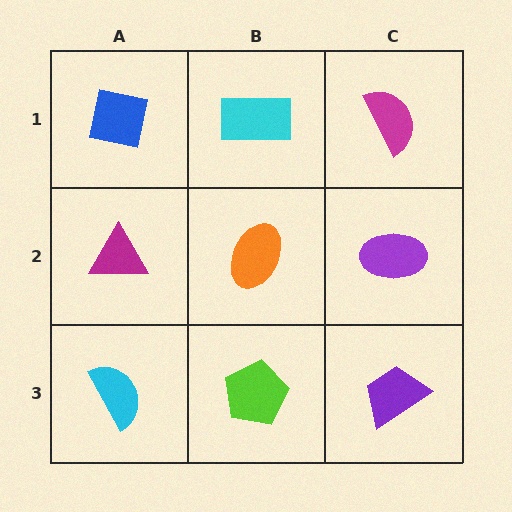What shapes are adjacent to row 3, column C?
A purple ellipse (row 2, column C), a lime pentagon (row 3, column B).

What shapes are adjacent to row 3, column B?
An orange ellipse (row 2, column B), a cyan semicircle (row 3, column A), a purple trapezoid (row 3, column C).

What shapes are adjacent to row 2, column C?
A magenta semicircle (row 1, column C), a purple trapezoid (row 3, column C), an orange ellipse (row 2, column B).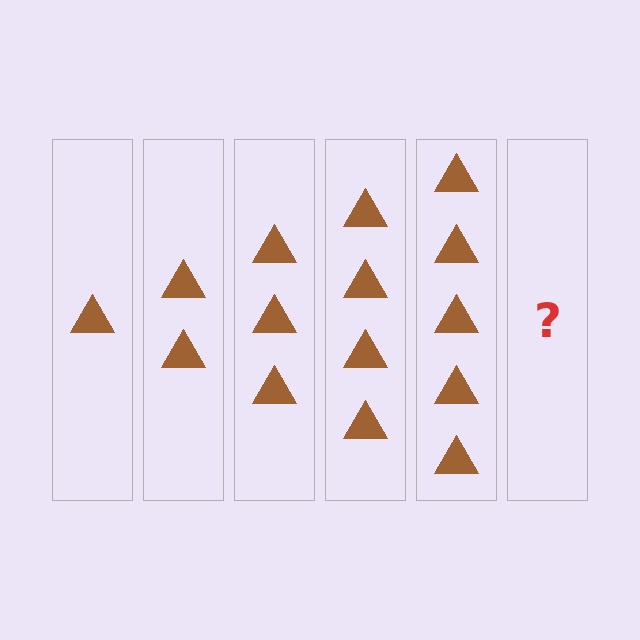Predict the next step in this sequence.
The next step is 6 triangles.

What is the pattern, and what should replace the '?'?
The pattern is that each step adds one more triangle. The '?' should be 6 triangles.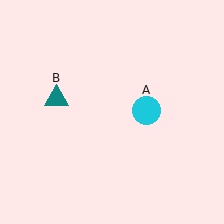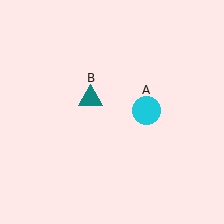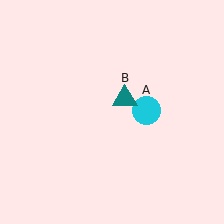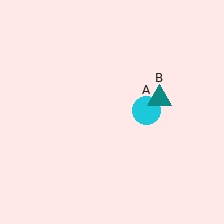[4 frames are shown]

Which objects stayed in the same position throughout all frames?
Cyan circle (object A) remained stationary.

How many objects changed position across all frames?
1 object changed position: teal triangle (object B).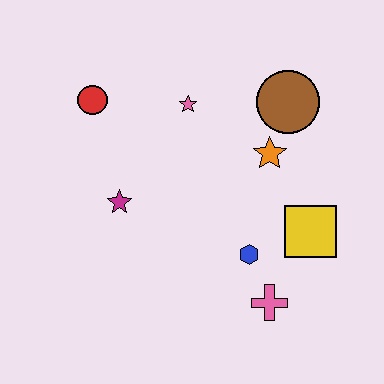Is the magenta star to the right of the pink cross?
No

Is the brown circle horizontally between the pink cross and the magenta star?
No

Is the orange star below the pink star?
Yes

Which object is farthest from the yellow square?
The red circle is farthest from the yellow square.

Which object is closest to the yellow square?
The blue hexagon is closest to the yellow square.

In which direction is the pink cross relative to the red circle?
The pink cross is below the red circle.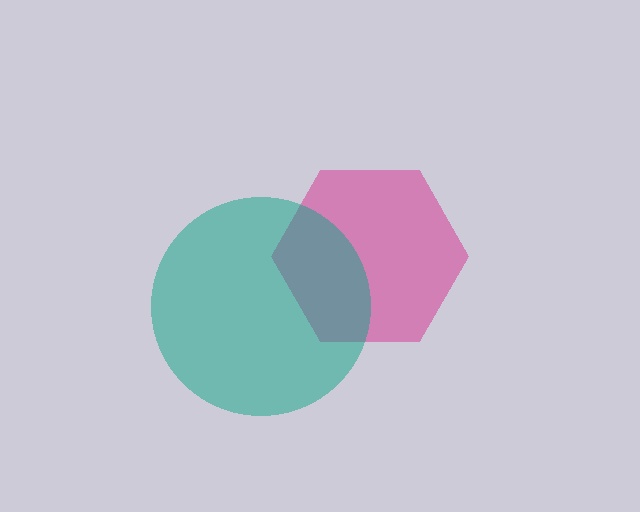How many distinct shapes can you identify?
There are 2 distinct shapes: a magenta hexagon, a teal circle.